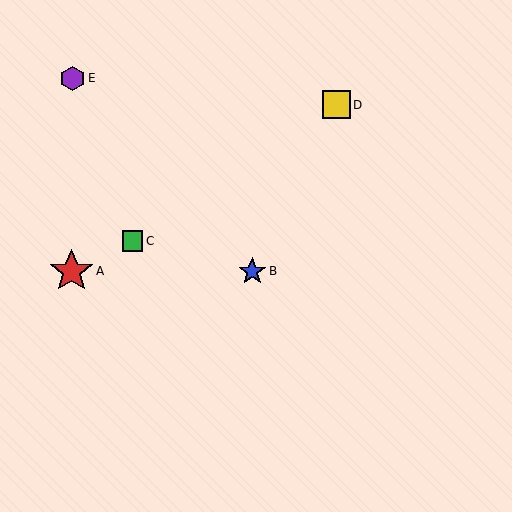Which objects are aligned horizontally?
Objects A, B are aligned horizontally.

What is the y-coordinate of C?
Object C is at y≈241.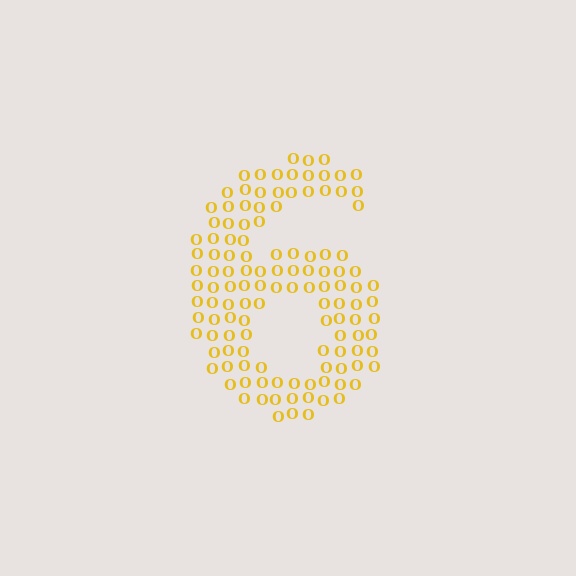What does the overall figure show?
The overall figure shows the digit 6.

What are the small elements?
The small elements are letter O's.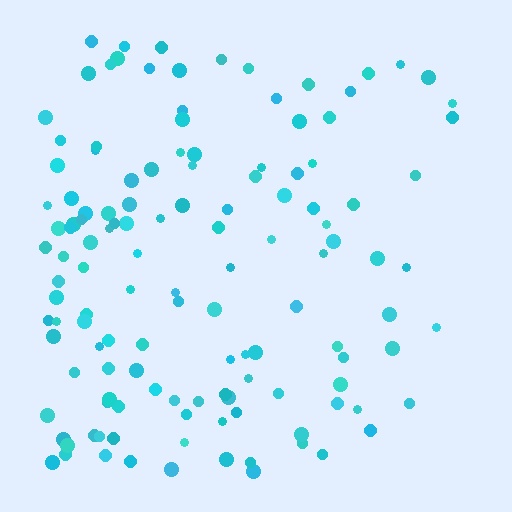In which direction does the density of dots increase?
From right to left, with the left side densest.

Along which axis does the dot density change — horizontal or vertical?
Horizontal.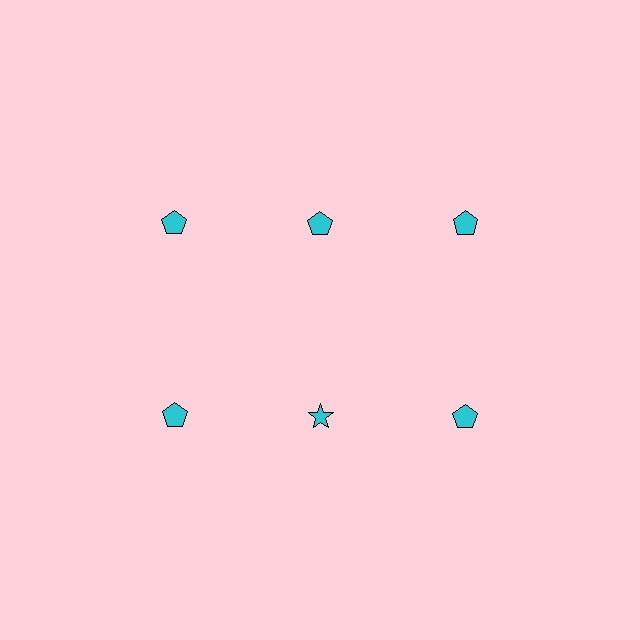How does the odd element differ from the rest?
It has a different shape: star instead of pentagon.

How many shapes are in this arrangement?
There are 6 shapes arranged in a grid pattern.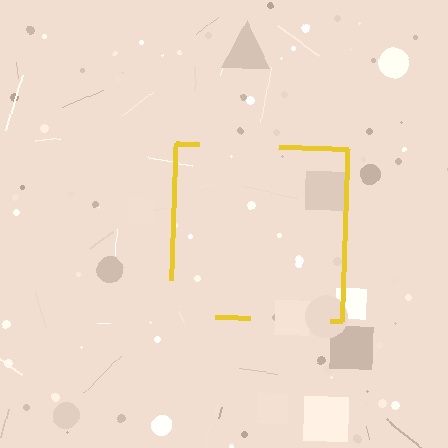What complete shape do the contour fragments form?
The contour fragments form a square.